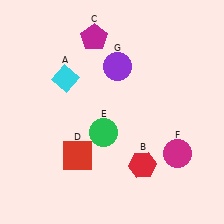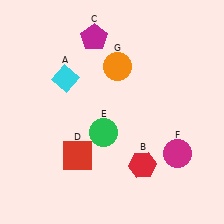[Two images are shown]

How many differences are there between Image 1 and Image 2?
There is 1 difference between the two images.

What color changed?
The circle (G) changed from purple in Image 1 to orange in Image 2.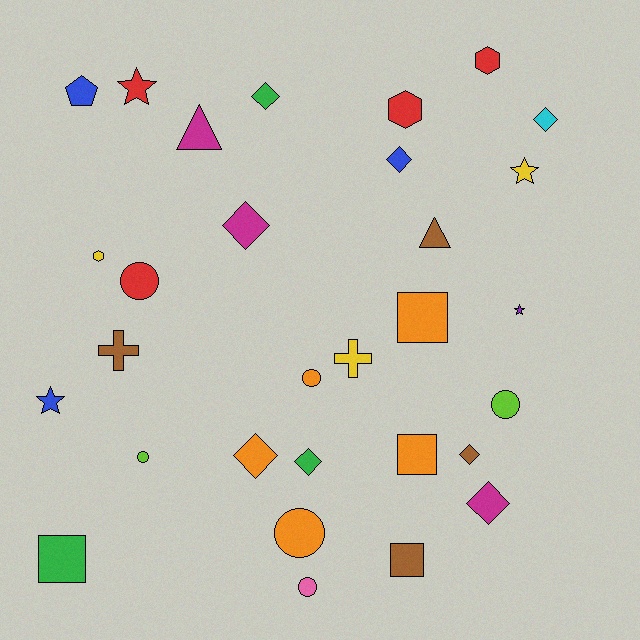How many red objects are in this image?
There are 4 red objects.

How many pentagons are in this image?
There is 1 pentagon.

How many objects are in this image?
There are 30 objects.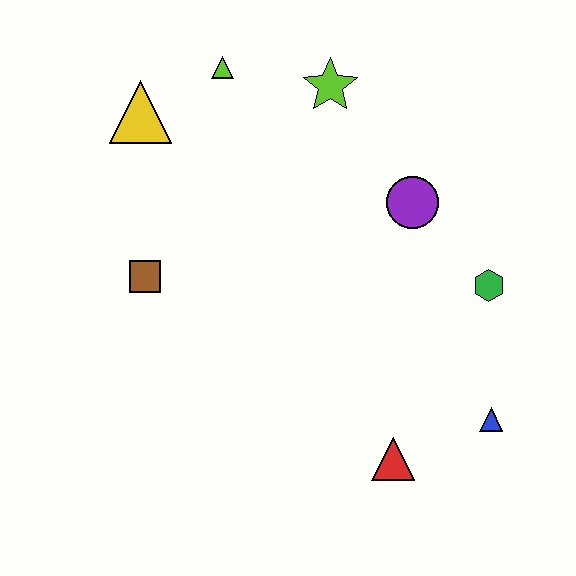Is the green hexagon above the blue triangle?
Yes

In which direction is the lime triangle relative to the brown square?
The lime triangle is above the brown square.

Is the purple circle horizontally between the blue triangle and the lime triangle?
Yes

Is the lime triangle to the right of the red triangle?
No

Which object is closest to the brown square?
The yellow triangle is closest to the brown square.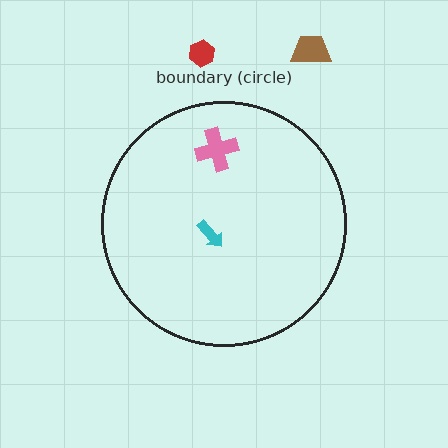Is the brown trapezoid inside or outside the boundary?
Outside.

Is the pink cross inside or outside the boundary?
Inside.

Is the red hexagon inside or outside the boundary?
Outside.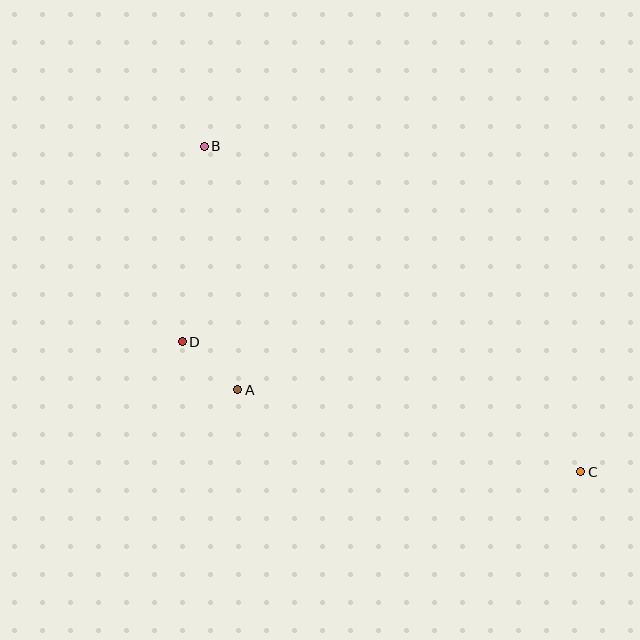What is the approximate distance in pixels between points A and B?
The distance between A and B is approximately 246 pixels.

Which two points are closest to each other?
Points A and D are closest to each other.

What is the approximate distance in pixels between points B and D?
The distance between B and D is approximately 197 pixels.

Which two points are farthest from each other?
Points B and C are farthest from each other.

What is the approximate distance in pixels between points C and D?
The distance between C and D is approximately 419 pixels.